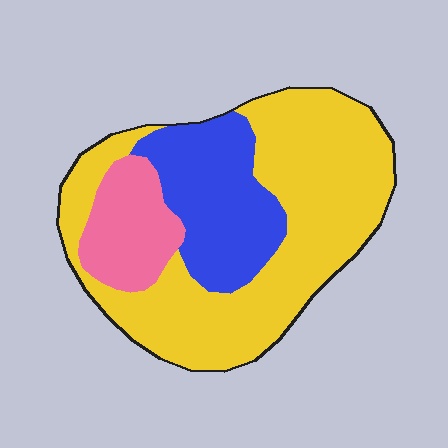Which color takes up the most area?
Yellow, at roughly 60%.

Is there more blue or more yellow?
Yellow.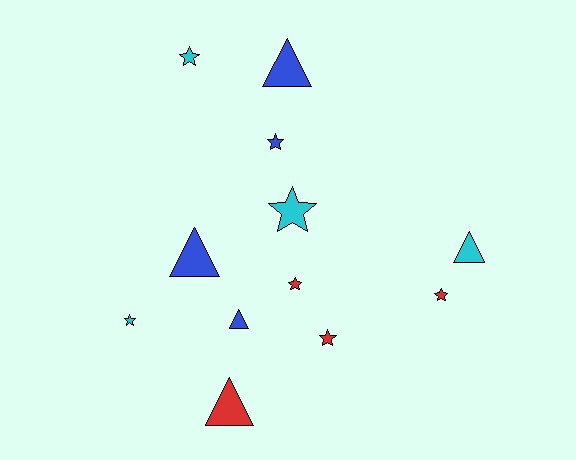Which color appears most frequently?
Blue, with 4 objects.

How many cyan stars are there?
There are 3 cyan stars.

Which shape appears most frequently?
Star, with 7 objects.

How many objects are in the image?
There are 12 objects.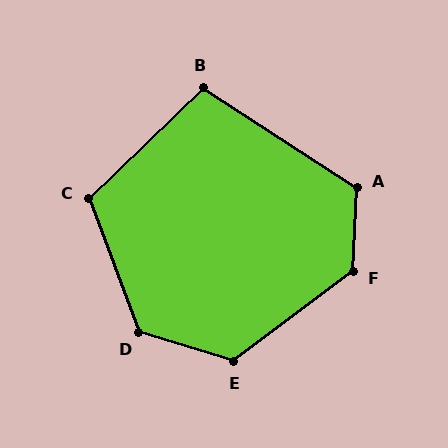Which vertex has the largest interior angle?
F, at approximately 129 degrees.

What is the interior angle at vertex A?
Approximately 121 degrees (obtuse).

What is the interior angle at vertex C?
Approximately 113 degrees (obtuse).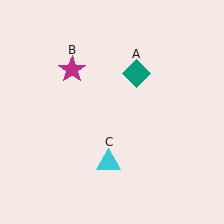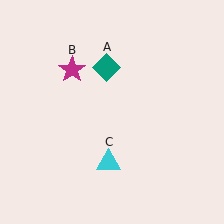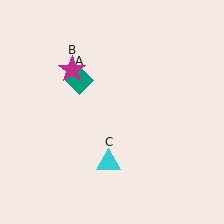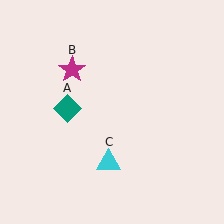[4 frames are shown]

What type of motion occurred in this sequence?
The teal diamond (object A) rotated counterclockwise around the center of the scene.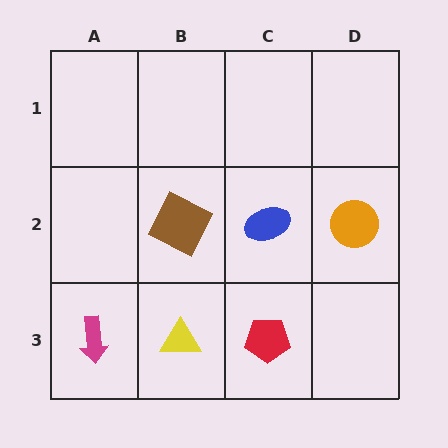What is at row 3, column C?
A red pentagon.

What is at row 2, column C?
A blue ellipse.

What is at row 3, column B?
A yellow triangle.